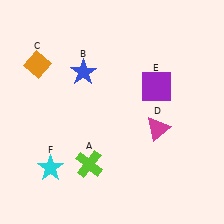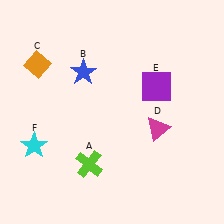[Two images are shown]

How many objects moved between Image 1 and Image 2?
1 object moved between the two images.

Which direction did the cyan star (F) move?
The cyan star (F) moved up.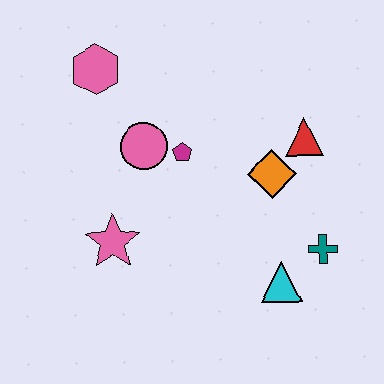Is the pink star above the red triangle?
No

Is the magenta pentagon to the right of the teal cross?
No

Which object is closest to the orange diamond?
The red triangle is closest to the orange diamond.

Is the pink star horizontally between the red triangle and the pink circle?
No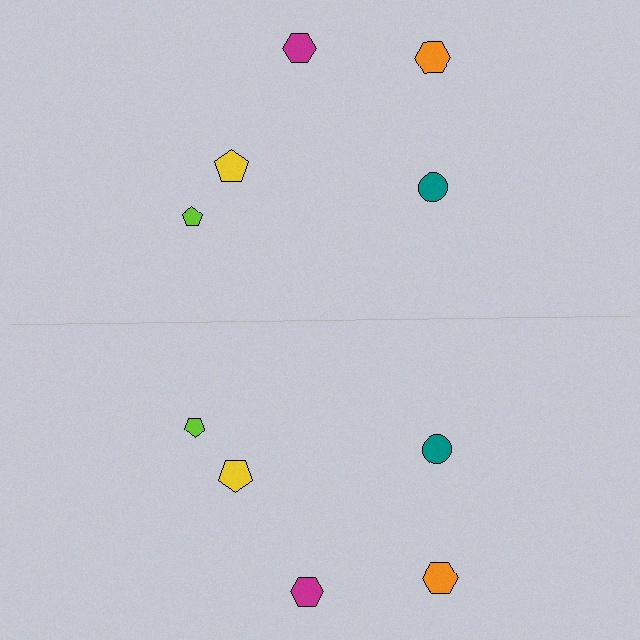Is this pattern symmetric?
Yes, this pattern has bilateral (reflection) symmetry.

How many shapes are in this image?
There are 10 shapes in this image.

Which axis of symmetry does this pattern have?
The pattern has a horizontal axis of symmetry running through the center of the image.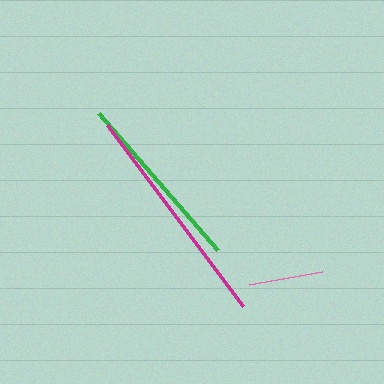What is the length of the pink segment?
The pink segment is approximately 74 pixels long.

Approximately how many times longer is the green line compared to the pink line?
The green line is approximately 2.5 times the length of the pink line.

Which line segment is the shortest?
The pink line is the shortest at approximately 74 pixels.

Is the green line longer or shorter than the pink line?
The green line is longer than the pink line.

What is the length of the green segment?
The green segment is approximately 181 pixels long.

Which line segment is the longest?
The magenta line is the longest at approximately 227 pixels.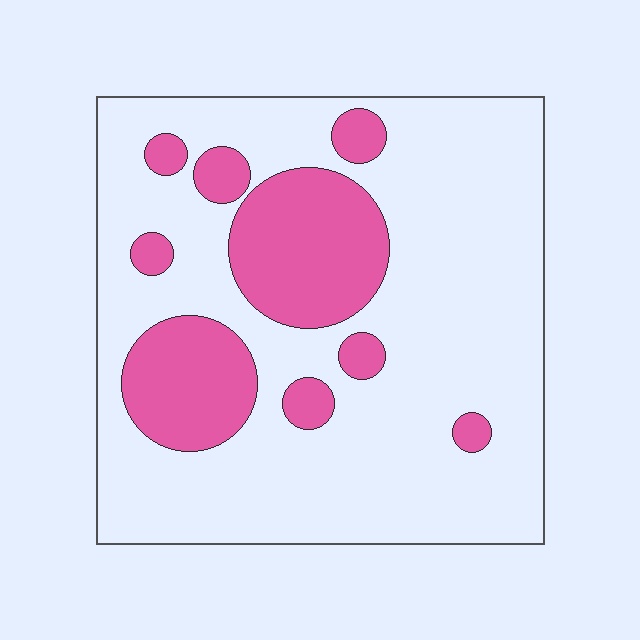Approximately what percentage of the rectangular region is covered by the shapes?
Approximately 25%.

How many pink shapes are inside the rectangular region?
9.